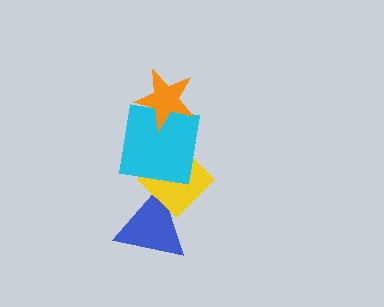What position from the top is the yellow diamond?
The yellow diamond is 3rd from the top.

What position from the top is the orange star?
The orange star is 1st from the top.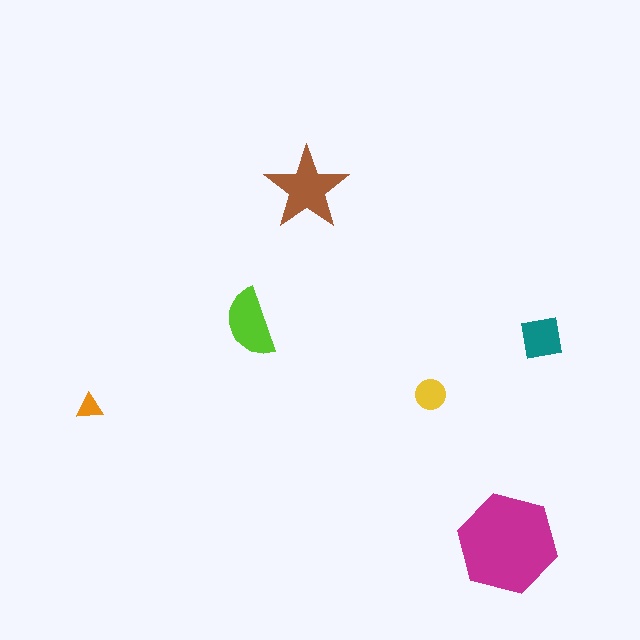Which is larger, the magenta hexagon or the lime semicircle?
The magenta hexagon.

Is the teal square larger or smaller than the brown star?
Smaller.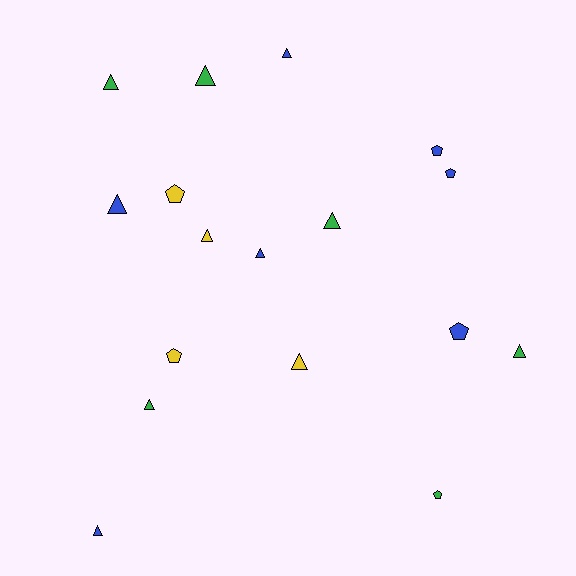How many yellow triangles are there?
There are 2 yellow triangles.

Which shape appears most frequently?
Triangle, with 11 objects.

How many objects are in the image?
There are 17 objects.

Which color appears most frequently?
Blue, with 7 objects.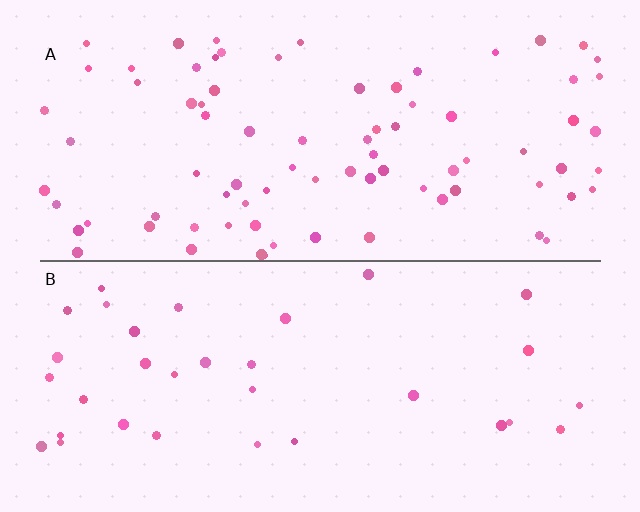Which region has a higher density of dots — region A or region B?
A (the top).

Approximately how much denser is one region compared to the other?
Approximately 2.5× — region A over region B.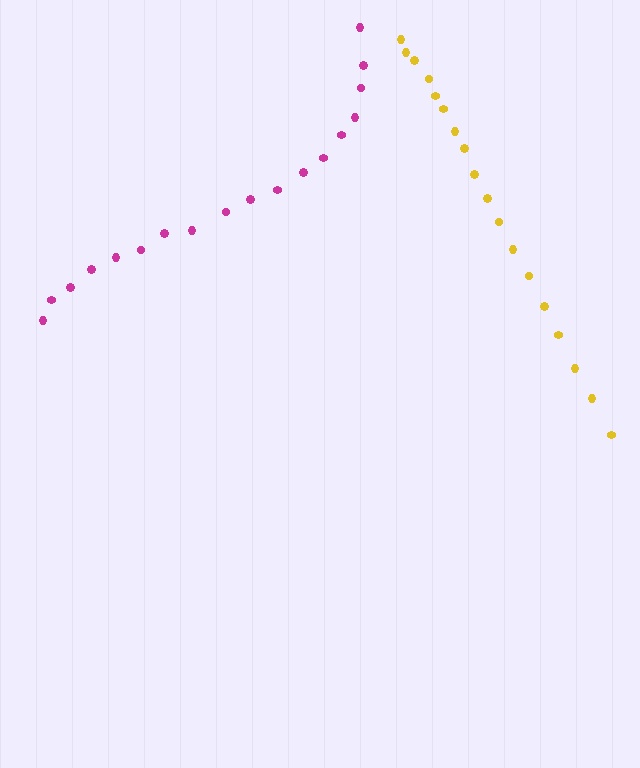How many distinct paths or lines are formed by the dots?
There are 2 distinct paths.